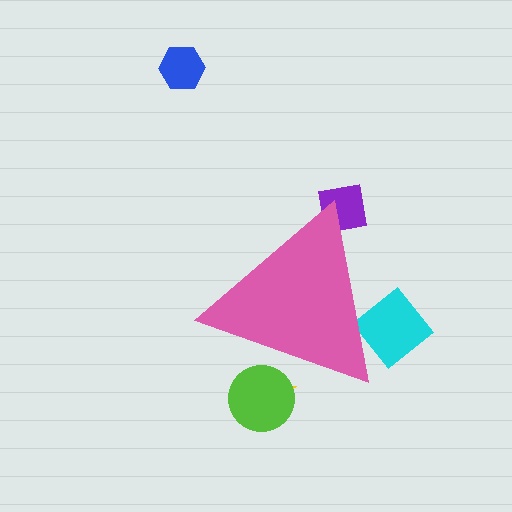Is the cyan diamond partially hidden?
Yes, the cyan diamond is partially hidden behind the pink triangle.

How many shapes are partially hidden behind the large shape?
4 shapes are partially hidden.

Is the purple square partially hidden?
Yes, the purple square is partially hidden behind the pink triangle.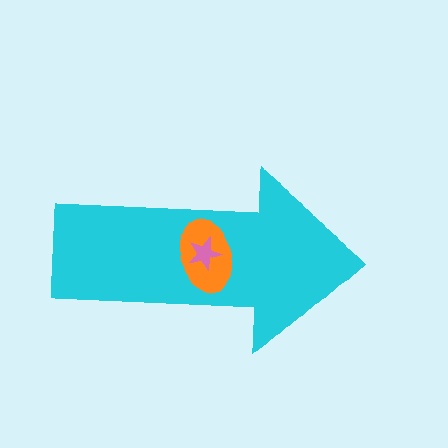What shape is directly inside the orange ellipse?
The pink star.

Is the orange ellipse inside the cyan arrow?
Yes.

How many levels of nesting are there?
3.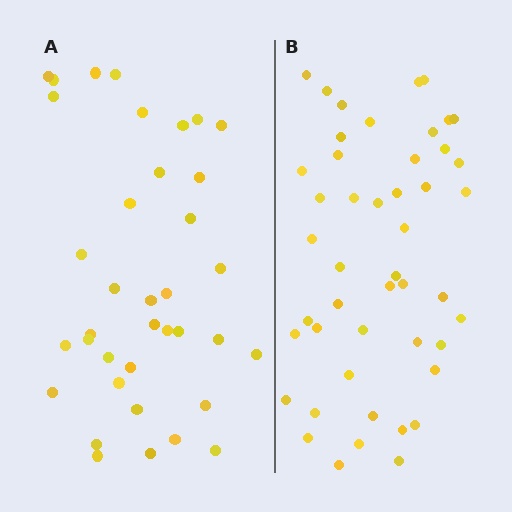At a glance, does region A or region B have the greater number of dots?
Region B (the right region) has more dots.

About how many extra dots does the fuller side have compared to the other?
Region B has roughly 10 or so more dots than region A.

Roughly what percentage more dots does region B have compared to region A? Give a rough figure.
About 25% more.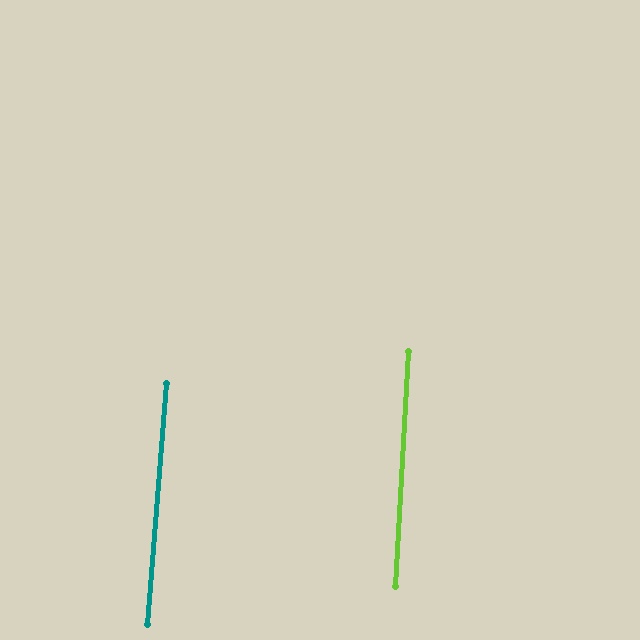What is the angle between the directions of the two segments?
Approximately 1 degree.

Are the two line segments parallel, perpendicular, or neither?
Parallel — their directions differ by only 1.3°.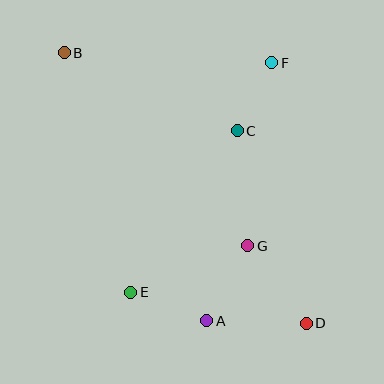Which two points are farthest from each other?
Points B and D are farthest from each other.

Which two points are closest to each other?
Points C and F are closest to each other.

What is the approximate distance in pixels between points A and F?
The distance between A and F is approximately 266 pixels.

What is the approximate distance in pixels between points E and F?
The distance between E and F is approximately 269 pixels.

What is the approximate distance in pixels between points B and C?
The distance between B and C is approximately 190 pixels.